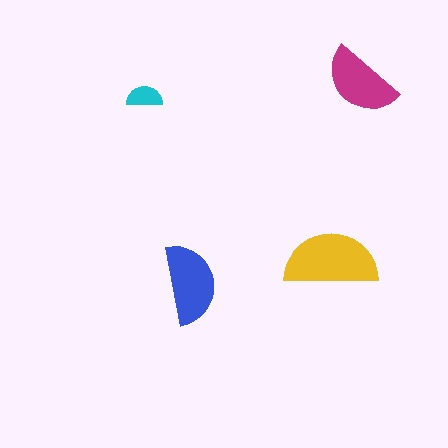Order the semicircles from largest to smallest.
the yellow one, the blue one, the magenta one, the cyan one.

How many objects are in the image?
There are 4 objects in the image.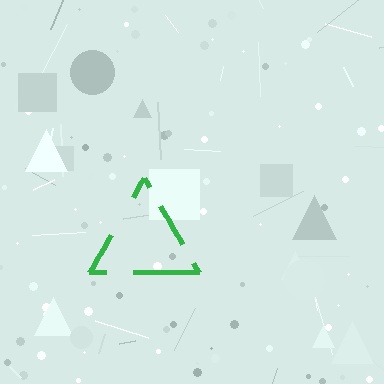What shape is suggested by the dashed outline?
The dashed outline suggests a triangle.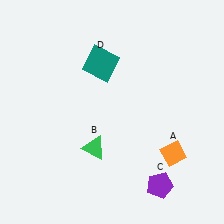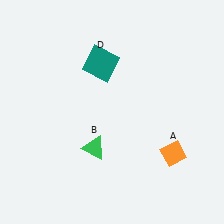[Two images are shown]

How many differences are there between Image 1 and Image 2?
There is 1 difference between the two images.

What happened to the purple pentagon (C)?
The purple pentagon (C) was removed in Image 2. It was in the bottom-right area of Image 1.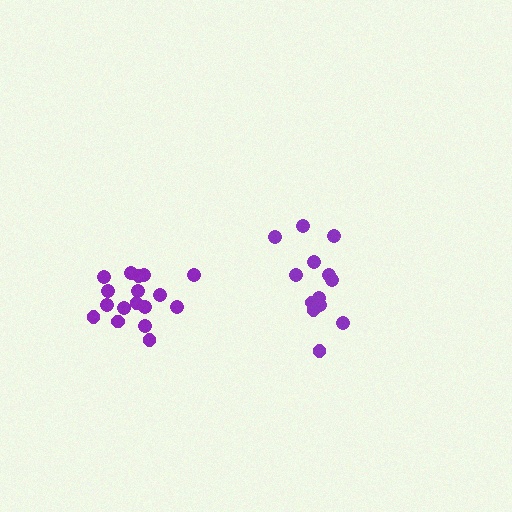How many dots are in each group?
Group 1: 13 dots, Group 2: 17 dots (30 total).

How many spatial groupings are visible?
There are 2 spatial groupings.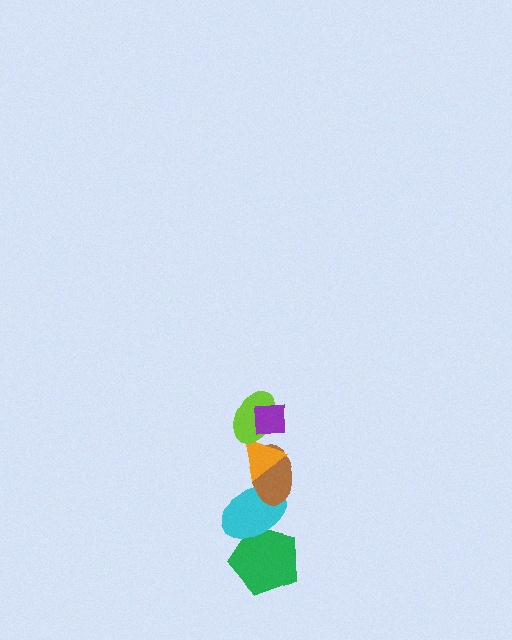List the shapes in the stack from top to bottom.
From top to bottom: the purple square, the lime ellipse, the orange triangle, the brown ellipse, the cyan ellipse, the green pentagon.